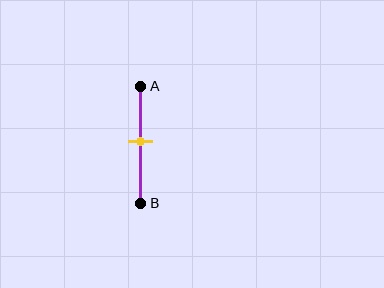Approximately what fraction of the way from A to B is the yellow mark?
The yellow mark is approximately 45% of the way from A to B.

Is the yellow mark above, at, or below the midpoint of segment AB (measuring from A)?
The yellow mark is approximately at the midpoint of segment AB.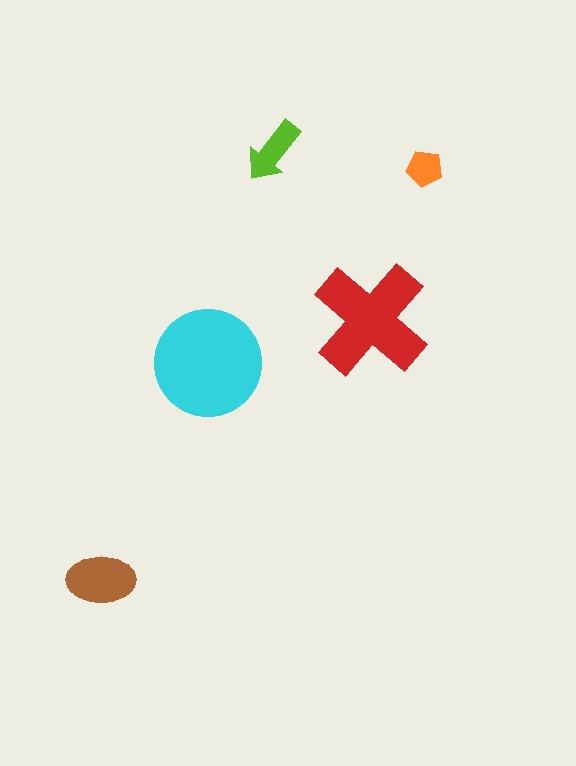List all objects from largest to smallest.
The cyan circle, the red cross, the brown ellipse, the lime arrow, the orange pentagon.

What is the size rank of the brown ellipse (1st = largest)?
3rd.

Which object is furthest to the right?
The orange pentagon is rightmost.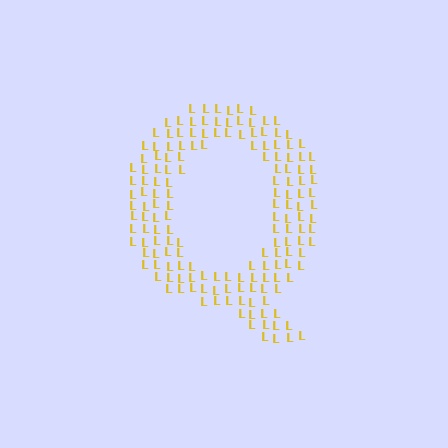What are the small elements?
The small elements are letter L's.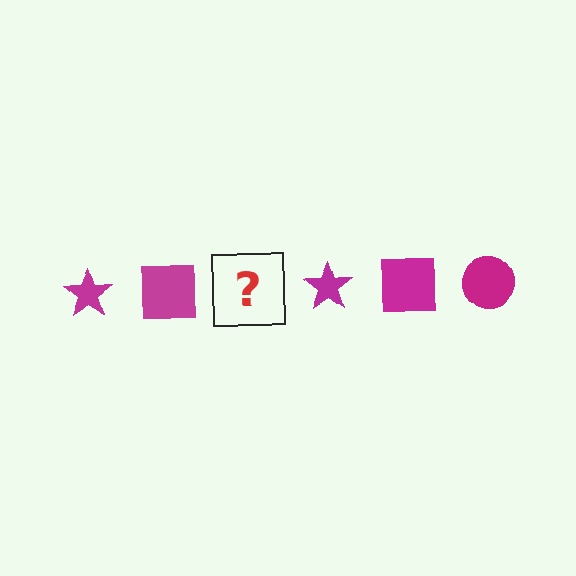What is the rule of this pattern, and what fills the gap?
The rule is that the pattern cycles through star, square, circle shapes in magenta. The gap should be filled with a magenta circle.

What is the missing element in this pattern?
The missing element is a magenta circle.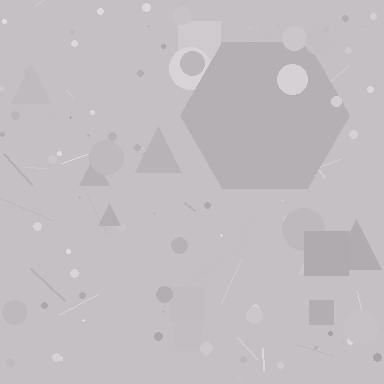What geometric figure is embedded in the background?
A hexagon is embedded in the background.